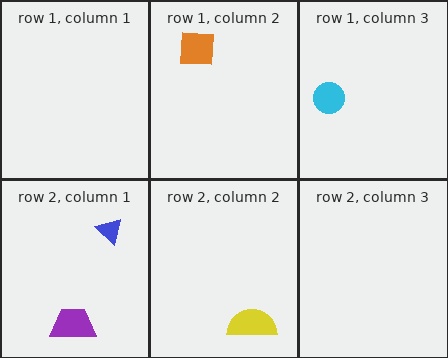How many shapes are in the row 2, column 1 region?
2.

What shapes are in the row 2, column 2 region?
The yellow semicircle.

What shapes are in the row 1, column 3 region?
The cyan circle.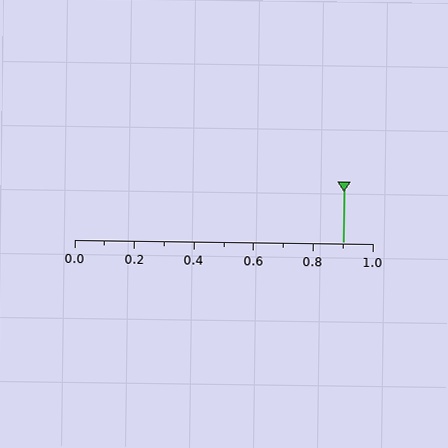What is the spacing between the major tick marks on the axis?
The major ticks are spaced 0.2 apart.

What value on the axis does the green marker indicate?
The marker indicates approximately 0.9.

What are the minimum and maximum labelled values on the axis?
The axis runs from 0.0 to 1.0.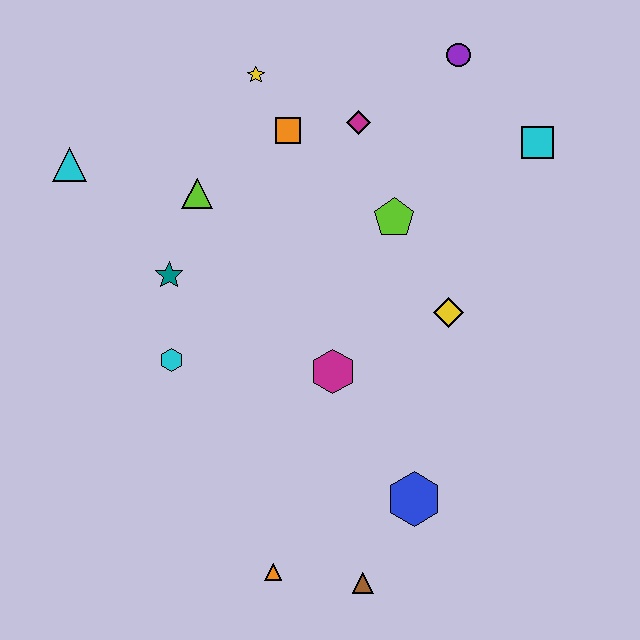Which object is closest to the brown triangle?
The orange triangle is closest to the brown triangle.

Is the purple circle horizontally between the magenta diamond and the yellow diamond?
No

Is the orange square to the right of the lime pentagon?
No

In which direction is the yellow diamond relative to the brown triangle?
The yellow diamond is above the brown triangle.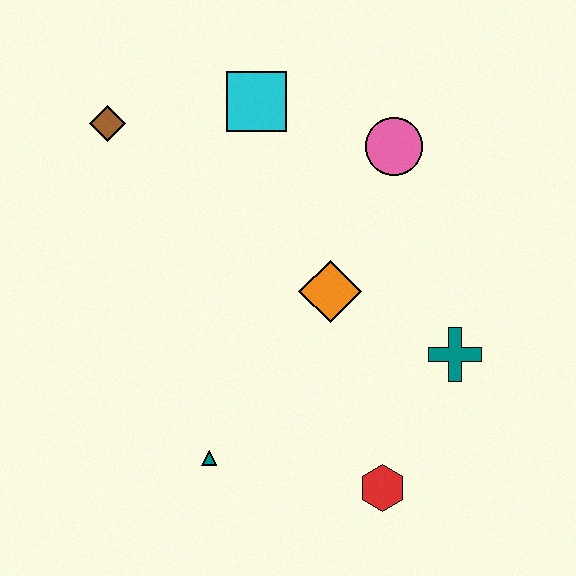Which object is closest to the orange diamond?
The teal cross is closest to the orange diamond.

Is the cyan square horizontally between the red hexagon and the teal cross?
No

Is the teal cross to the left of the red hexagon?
No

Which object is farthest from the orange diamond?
The brown diamond is farthest from the orange diamond.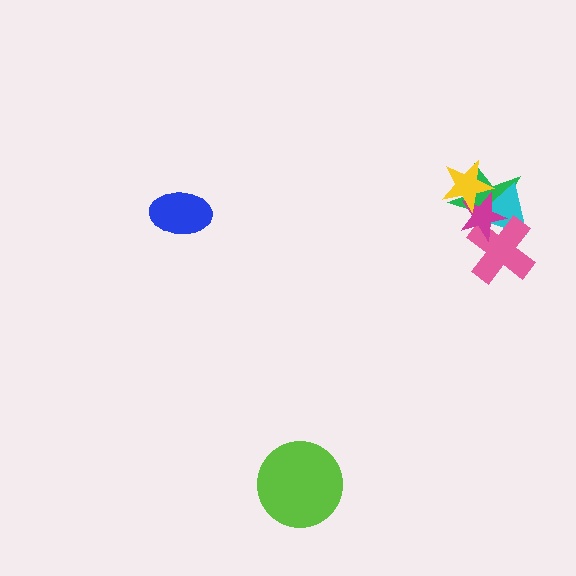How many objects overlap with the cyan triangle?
4 objects overlap with the cyan triangle.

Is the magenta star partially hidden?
Yes, it is partially covered by another shape.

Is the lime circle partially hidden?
No, no other shape covers it.